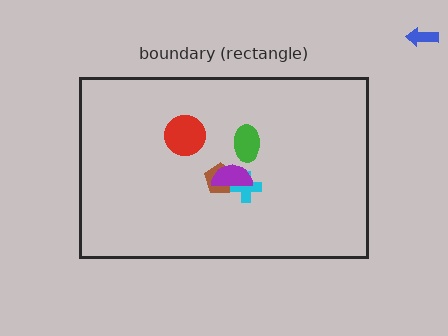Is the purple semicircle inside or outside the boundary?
Inside.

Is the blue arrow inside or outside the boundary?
Outside.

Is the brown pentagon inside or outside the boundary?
Inside.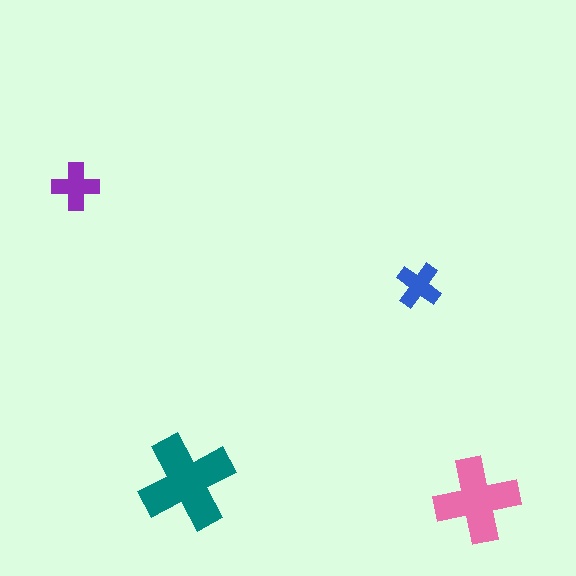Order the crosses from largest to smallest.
the teal one, the pink one, the purple one, the blue one.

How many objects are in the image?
There are 4 objects in the image.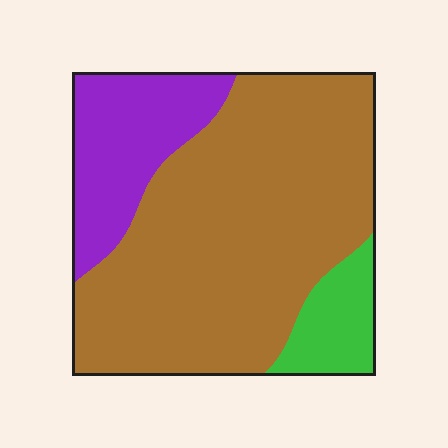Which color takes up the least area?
Green, at roughly 10%.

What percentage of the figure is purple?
Purple takes up between a sixth and a third of the figure.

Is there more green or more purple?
Purple.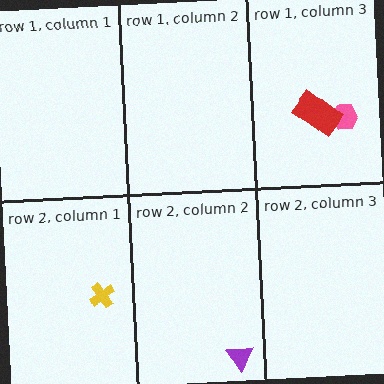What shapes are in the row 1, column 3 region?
The pink hexagon, the red rectangle.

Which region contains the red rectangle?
The row 1, column 3 region.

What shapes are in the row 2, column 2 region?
The purple triangle.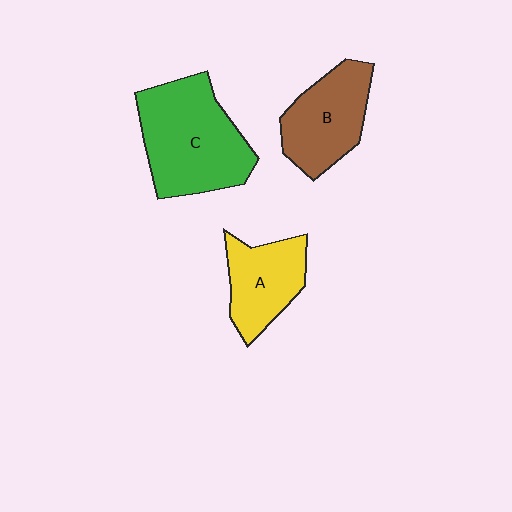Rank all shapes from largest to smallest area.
From largest to smallest: C (green), B (brown), A (yellow).